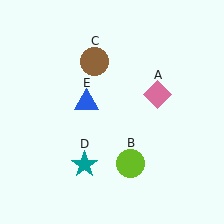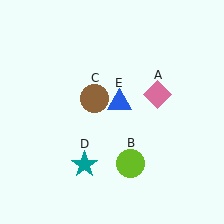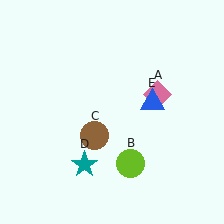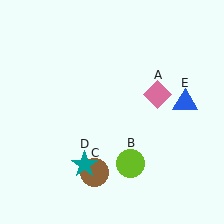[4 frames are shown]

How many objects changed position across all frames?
2 objects changed position: brown circle (object C), blue triangle (object E).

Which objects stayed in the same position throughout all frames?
Pink diamond (object A) and lime circle (object B) and teal star (object D) remained stationary.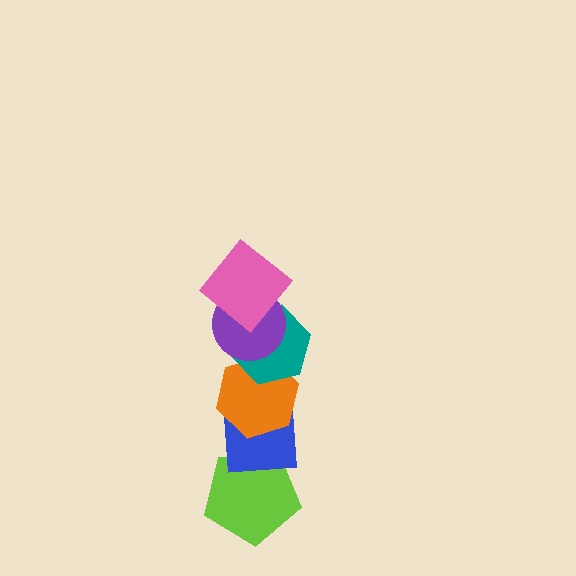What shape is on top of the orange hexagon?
The teal hexagon is on top of the orange hexagon.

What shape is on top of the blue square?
The orange hexagon is on top of the blue square.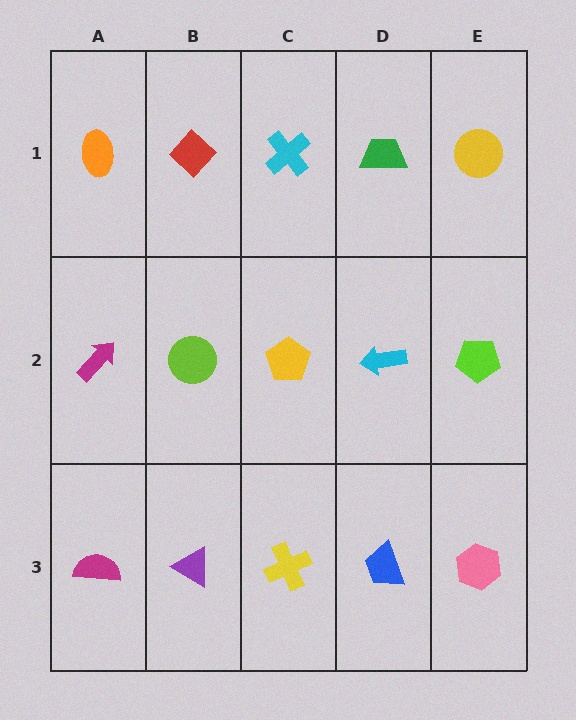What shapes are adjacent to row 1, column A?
A magenta arrow (row 2, column A), a red diamond (row 1, column B).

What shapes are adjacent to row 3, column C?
A yellow pentagon (row 2, column C), a purple triangle (row 3, column B), a blue trapezoid (row 3, column D).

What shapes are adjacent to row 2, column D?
A green trapezoid (row 1, column D), a blue trapezoid (row 3, column D), a yellow pentagon (row 2, column C), a lime pentagon (row 2, column E).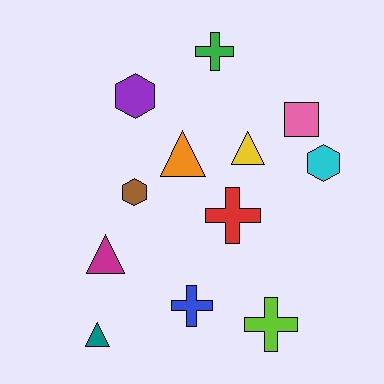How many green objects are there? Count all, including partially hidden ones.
There is 1 green object.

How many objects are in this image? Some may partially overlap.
There are 12 objects.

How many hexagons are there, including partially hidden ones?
There are 3 hexagons.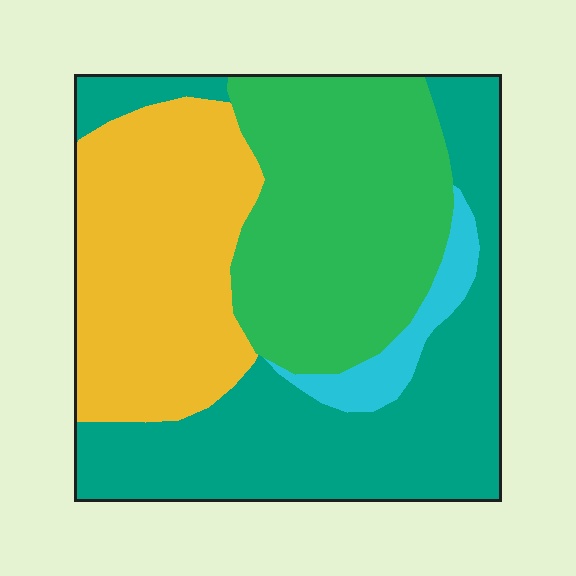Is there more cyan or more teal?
Teal.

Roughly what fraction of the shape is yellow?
Yellow takes up between a sixth and a third of the shape.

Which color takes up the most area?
Teal, at roughly 35%.